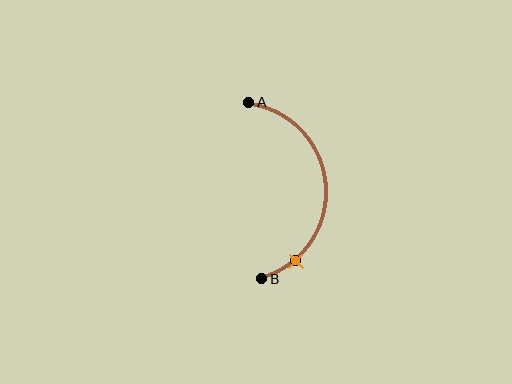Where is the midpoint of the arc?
The arc midpoint is the point on the curve farthest from the straight line joining A and B. It sits to the right of that line.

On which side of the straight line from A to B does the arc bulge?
The arc bulges to the right of the straight line connecting A and B.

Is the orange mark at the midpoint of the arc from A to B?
No. The orange mark lies on the arc but is closer to endpoint B. The arc midpoint would be at the point on the curve equidistant along the arc from both A and B.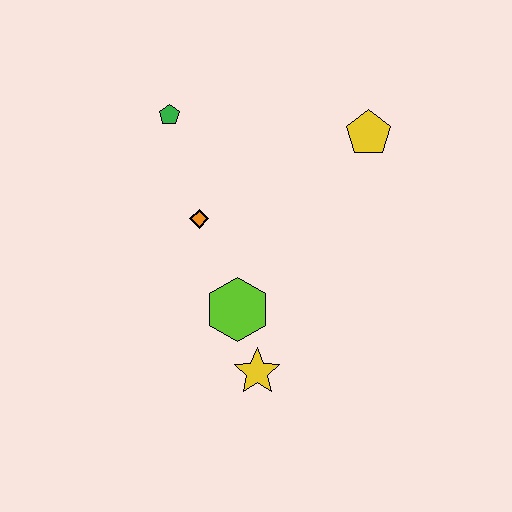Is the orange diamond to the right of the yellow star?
No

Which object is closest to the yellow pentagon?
The orange diamond is closest to the yellow pentagon.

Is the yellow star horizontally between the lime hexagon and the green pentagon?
No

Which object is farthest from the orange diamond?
The yellow pentagon is farthest from the orange diamond.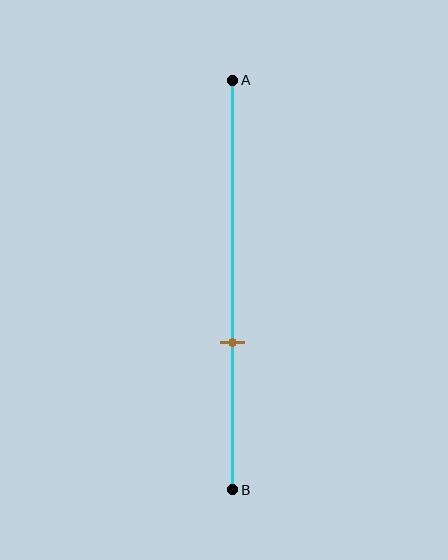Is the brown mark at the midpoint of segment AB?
No, the mark is at about 65% from A, not at the 50% midpoint.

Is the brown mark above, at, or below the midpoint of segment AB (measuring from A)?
The brown mark is below the midpoint of segment AB.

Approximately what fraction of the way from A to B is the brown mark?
The brown mark is approximately 65% of the way from A to B.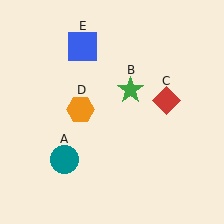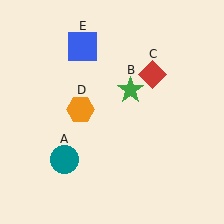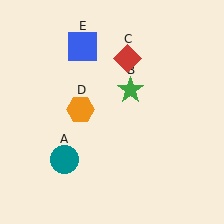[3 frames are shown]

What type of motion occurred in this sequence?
The red diamond (object C) rotated counterclockwise around the center of the scene.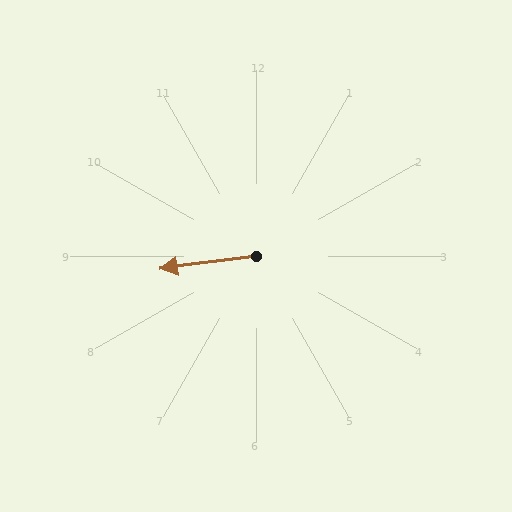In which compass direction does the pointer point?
West.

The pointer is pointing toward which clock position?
Roughly 9 o'clock.